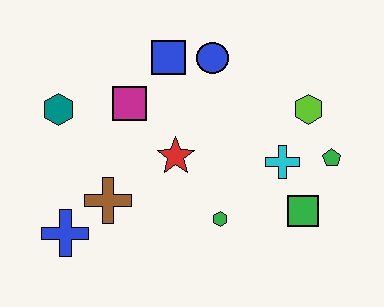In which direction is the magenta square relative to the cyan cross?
The magenta square is to the left of the cyan cross.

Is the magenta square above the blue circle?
No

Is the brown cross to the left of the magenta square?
Yes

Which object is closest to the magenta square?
The blue square is closest to the magenta square.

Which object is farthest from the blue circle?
The blue cross is farthest from the blue circle.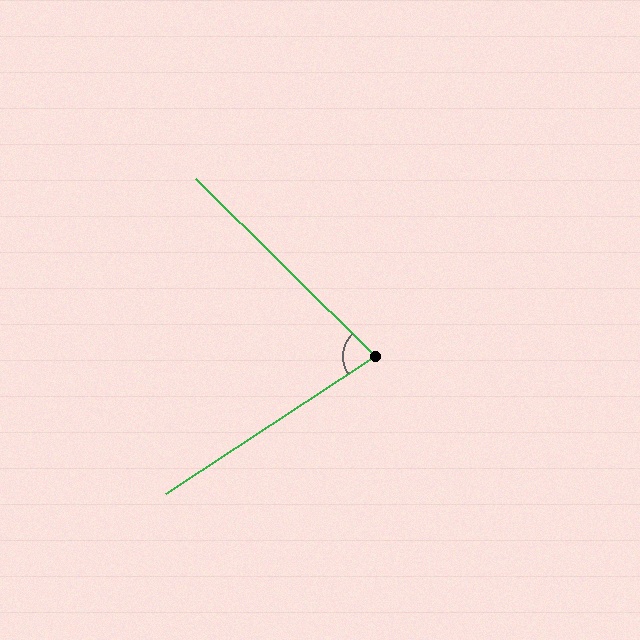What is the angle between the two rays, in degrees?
Approximately 78 degrees.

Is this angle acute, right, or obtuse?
It is acute.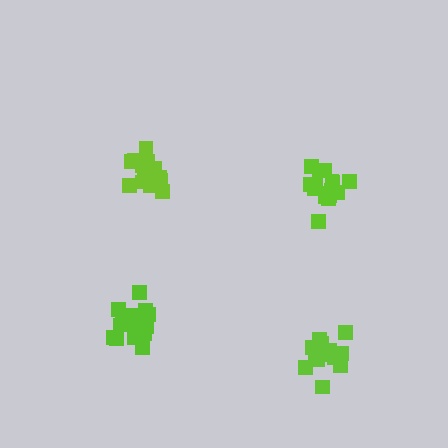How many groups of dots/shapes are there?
There are 4 groups.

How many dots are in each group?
Group 1: 16 dots, Group 2: 17 dots, Group 3: 13 dots, Group 4: 15 dots (61 total).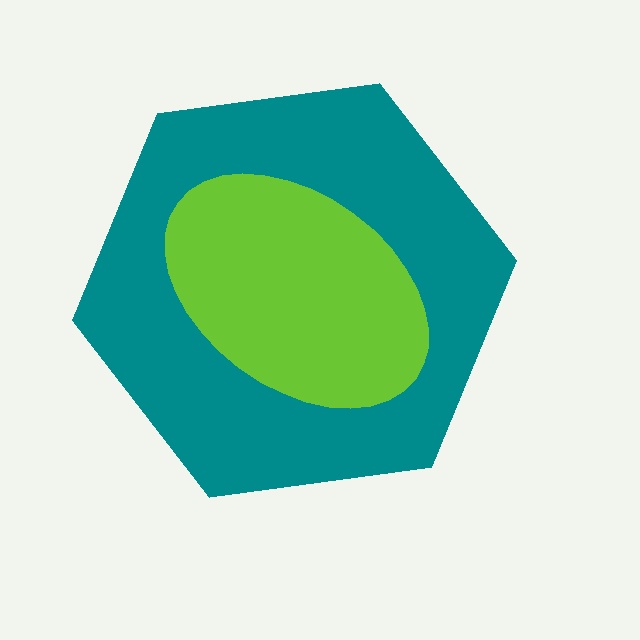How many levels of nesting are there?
2.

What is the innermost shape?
The lime ellipse.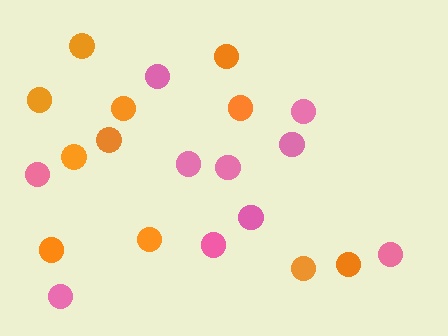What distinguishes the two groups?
There are 2 groups: one group of orange circles (11) and one group of pink circles (10).